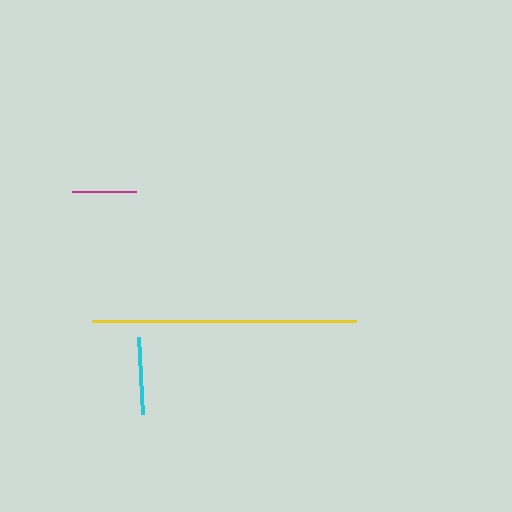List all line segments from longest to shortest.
From longest to shortest: yellow, cyan, magenta.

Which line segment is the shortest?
The magenta line is the shortest at approximately 64 pixels.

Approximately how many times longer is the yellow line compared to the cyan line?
The yellow line is approximately 3.4 times the length of the cyan line.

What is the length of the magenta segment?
The magenta segment is approximately 64 pixels long.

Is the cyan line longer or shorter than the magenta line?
The cyan line is longer than the magenta line.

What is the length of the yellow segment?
The yellow segment is approximately 264 pixels long.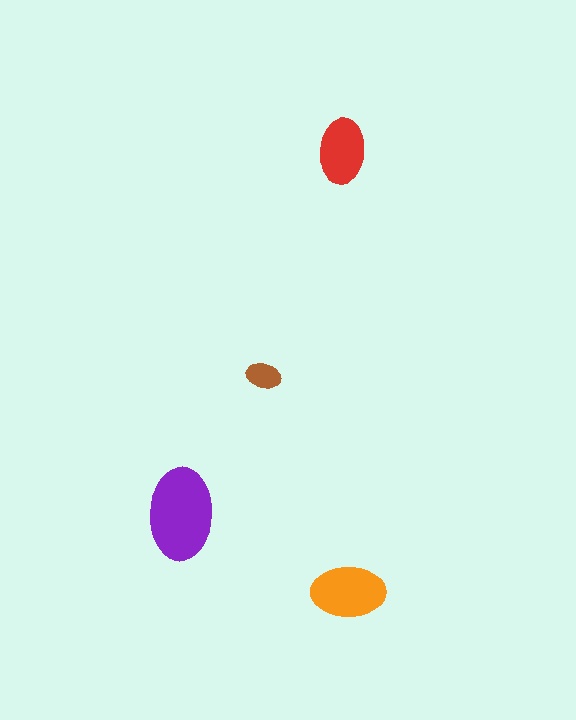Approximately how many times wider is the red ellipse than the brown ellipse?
About 2 times wider.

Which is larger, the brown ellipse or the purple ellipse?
The purple one.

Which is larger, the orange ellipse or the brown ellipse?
The orange one.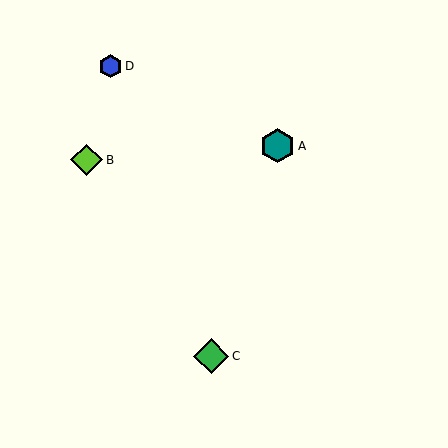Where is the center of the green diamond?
The center of the green diamond is at (211, 356).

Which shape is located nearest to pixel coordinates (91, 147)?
The lime diamond (labeled B) at (87, 160) is nearest to that location.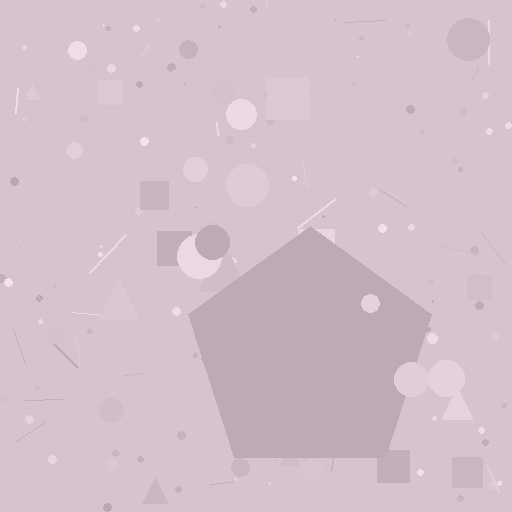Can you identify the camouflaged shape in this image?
The camouflaged shape is a pentagon.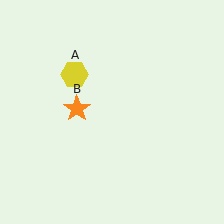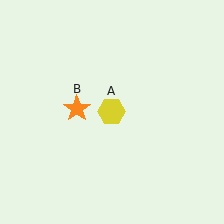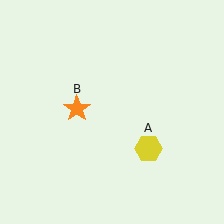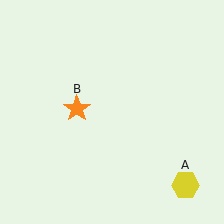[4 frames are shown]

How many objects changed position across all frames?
1 object changed position: yellow hexagon (object A).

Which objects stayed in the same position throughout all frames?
Orange star (object B) remained stationary.